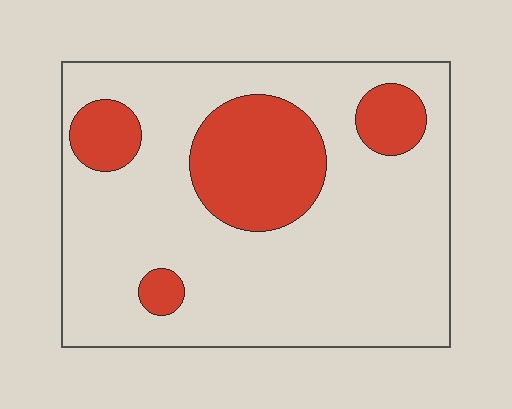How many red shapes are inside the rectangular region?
4.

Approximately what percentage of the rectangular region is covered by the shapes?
Approximately 20%.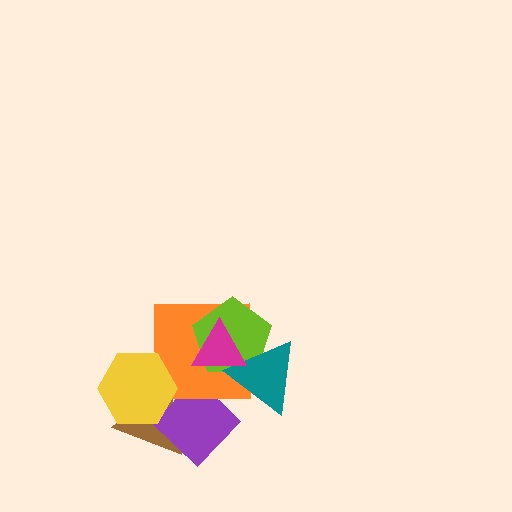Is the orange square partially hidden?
Yes, it is partially covered by another shape.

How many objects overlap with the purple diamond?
3 objects overlap with the purple diamond.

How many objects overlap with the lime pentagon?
3 objects overlap with the lime pentagon.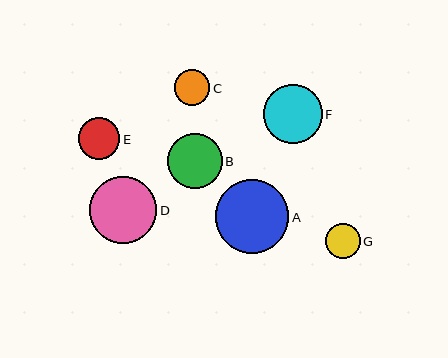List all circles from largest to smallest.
From largest to smallest: A, D, F, B, E, C, G.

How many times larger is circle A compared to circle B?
Circle A is approximately 1.3 times the size of circle B.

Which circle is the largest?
Circle A is the largest with a size of approximately 74 pixels.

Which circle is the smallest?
Circle G is the smallest with a size of approximately 35 pixels.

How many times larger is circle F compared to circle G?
Circle F is approximately 1.7 times the size of circle G.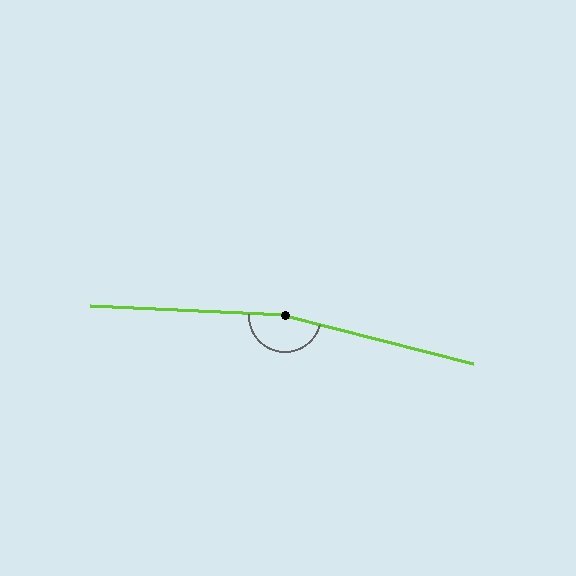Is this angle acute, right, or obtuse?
It is obtuse.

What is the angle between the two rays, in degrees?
Approximately 168 degrees.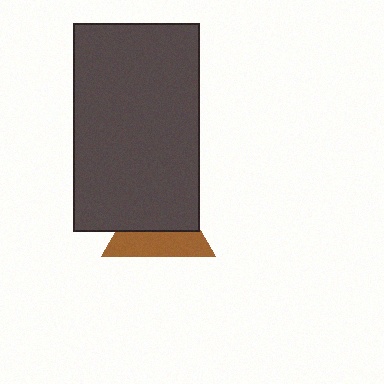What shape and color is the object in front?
The object in front is a dark gray rectangle.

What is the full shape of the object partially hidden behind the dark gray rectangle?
The partially hidden object is a brown triangle.